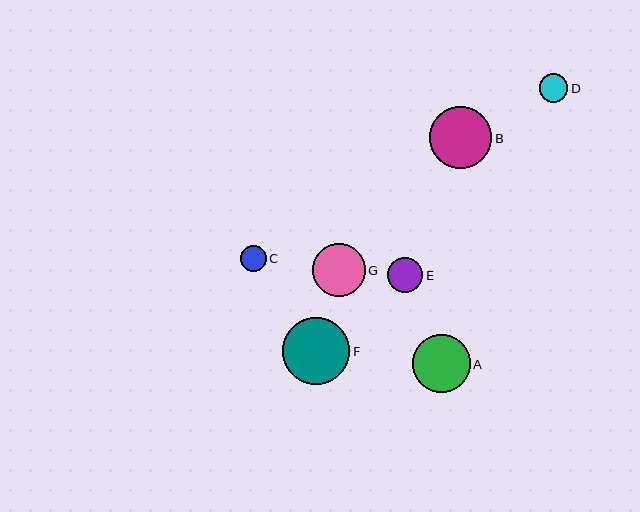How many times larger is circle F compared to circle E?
Circle F is approximately 1.9 times the size of circle E.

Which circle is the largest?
Circle F is the largest with a size of approximately 67 pixels.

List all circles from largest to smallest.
From largest to smallest: F, B, A, G, E, D, C.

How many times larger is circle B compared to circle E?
Circle B is approximately 1.8 times the size of circle E.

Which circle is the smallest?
Circle C is the smallest with a size of approximately 26 pixels.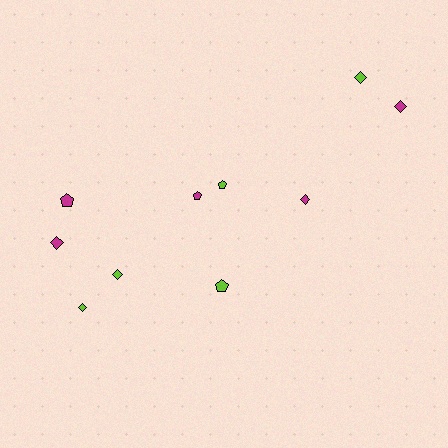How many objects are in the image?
There are 10 objects.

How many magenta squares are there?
There are no magenta squares.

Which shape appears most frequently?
Diamond, with 6 objects.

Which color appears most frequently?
Magenta, with 5 objects.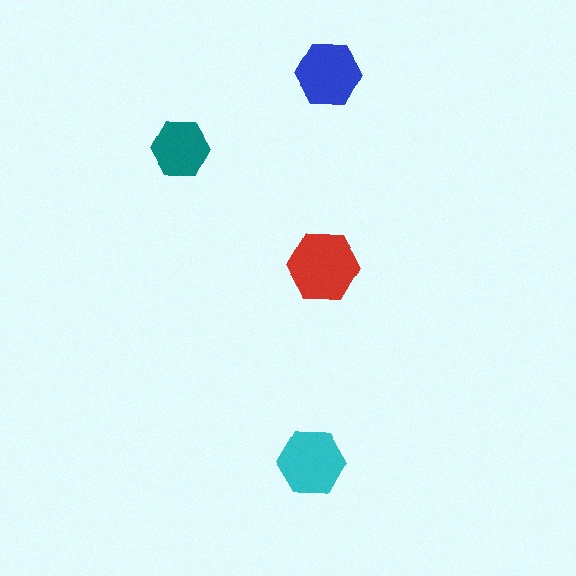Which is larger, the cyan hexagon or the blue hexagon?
The cyan one.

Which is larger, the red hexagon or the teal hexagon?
The red one.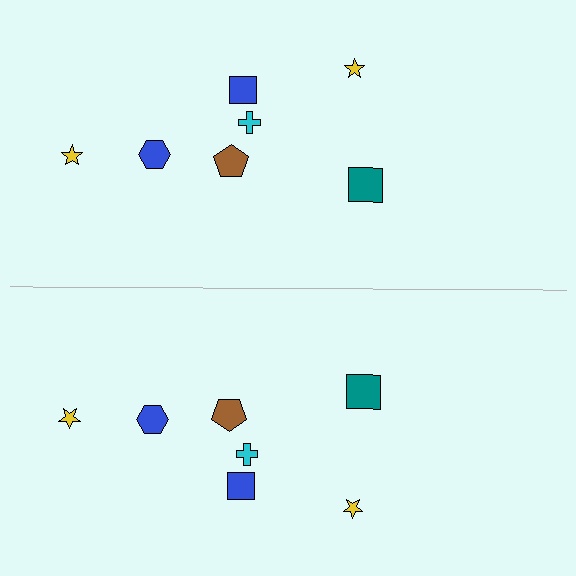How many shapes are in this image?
There are 14 shapes in this image.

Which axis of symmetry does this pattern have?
The pattern has a horizontal axis of symmetry running through the center of the image.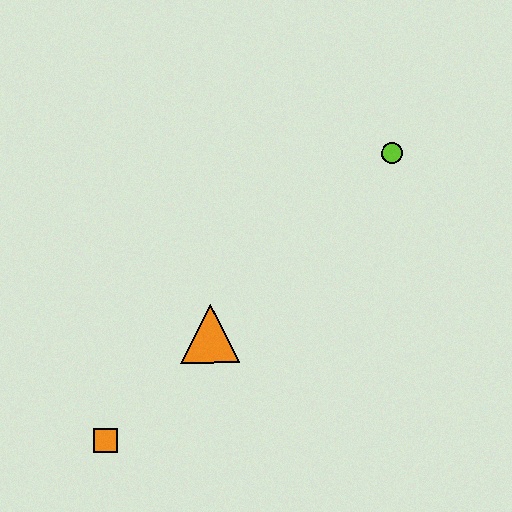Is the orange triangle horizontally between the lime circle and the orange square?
Yes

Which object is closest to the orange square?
The orange triangle is closest to the orange square.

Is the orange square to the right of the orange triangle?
No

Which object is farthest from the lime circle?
The orange square is farthest from the lime circle.